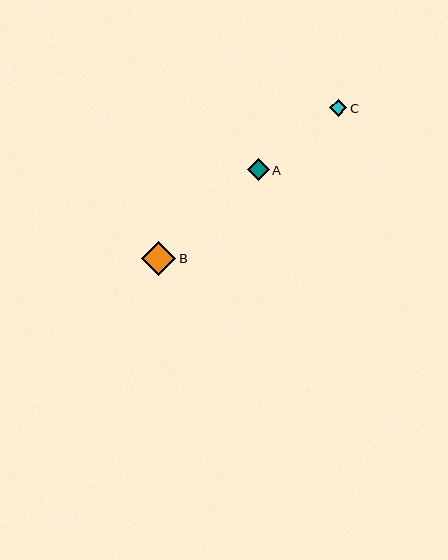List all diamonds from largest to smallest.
From largest to smallest: B, A, C.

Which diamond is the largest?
Diamond B is the largest with a size of approximately 34 pixels.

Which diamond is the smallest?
Diamond C is the smallest with a size of approximately 17 pixels.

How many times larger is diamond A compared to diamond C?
Diamond A is approximately 1.3 times the size of diamond C.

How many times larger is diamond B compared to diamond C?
Diamond B is approximately 2.0 times the size of diamond C.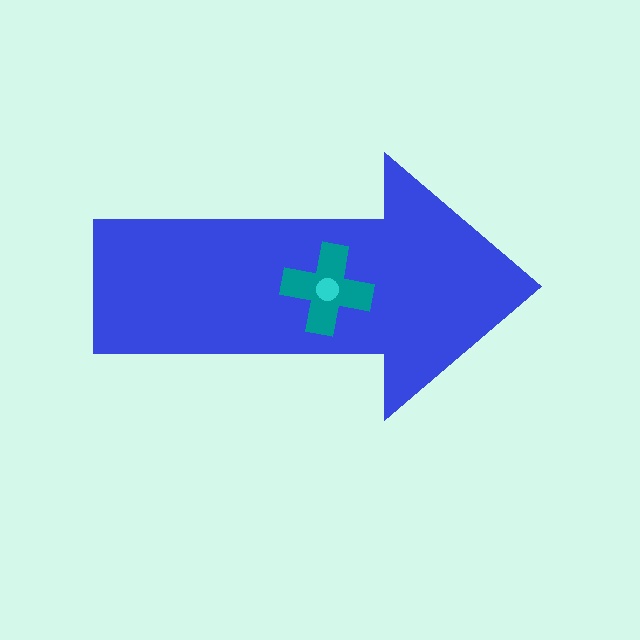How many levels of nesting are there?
3.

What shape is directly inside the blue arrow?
The teal cross.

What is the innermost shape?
The cyan circle.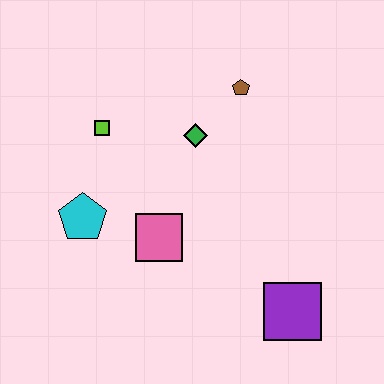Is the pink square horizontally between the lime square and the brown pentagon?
Yes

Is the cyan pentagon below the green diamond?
Yes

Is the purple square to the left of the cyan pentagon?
No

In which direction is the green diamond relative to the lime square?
The green diamond is to the right of the lime square.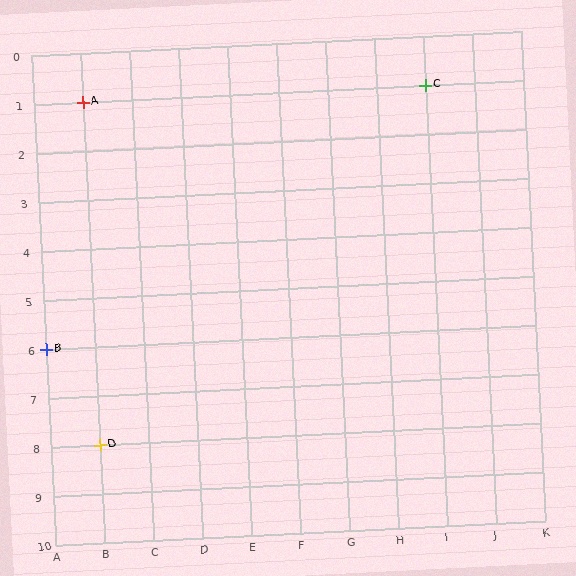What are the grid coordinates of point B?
Point B is at grid coordinates (A, 6).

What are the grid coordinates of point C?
Point C is at grid coordinates (I, 1).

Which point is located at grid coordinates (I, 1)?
Point C is at (I, 1).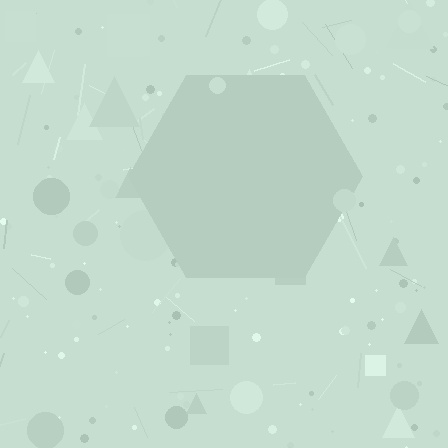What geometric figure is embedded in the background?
A hexagon is embedded in the background.